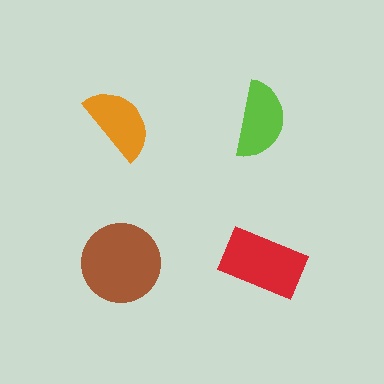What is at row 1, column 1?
An orange semicircle.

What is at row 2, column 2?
A red rectangle.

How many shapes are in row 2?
2 shapes.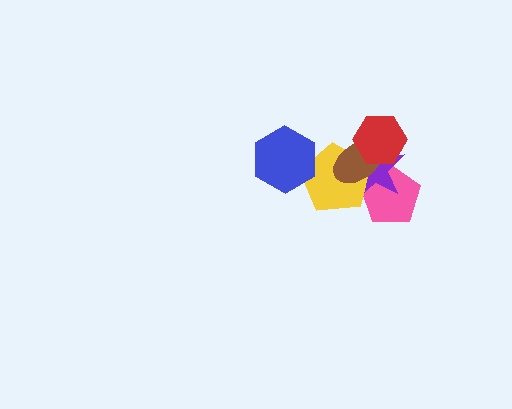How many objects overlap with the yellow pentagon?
4 objects overlap with the yellow pentagon.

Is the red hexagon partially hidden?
No, no other shape covers it.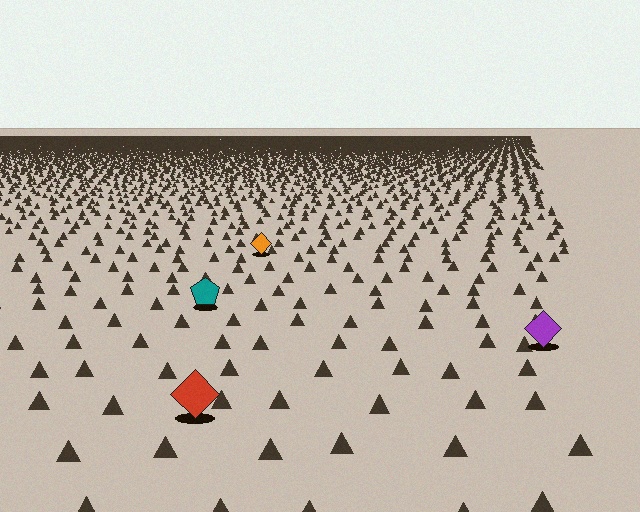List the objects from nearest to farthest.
From nearest to farthest: the red diamond, the purple diamond, the teal pentagon, the orange diamond.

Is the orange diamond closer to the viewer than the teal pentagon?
No. The teal pentagon is closer — you can tell from the texture gradient: the ground texture is coarser near it.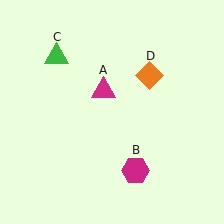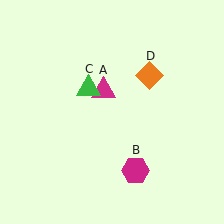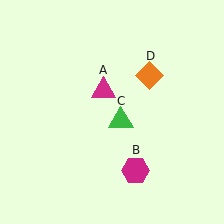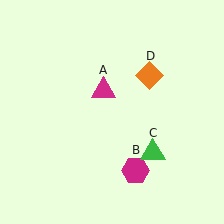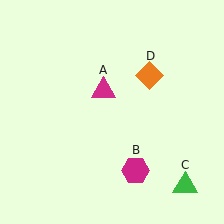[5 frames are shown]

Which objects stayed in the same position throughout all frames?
Magenta triangle (object A) and magenta hexagon (object B) and orange diamond (object D) remained stationary.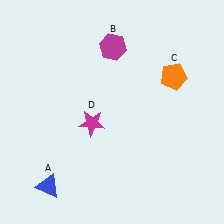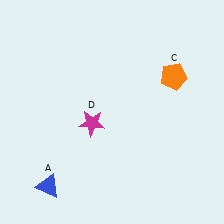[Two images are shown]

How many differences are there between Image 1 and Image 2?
There is 1 difference between the two images.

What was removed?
The magenta hexagon (B) was removed in Image 2.